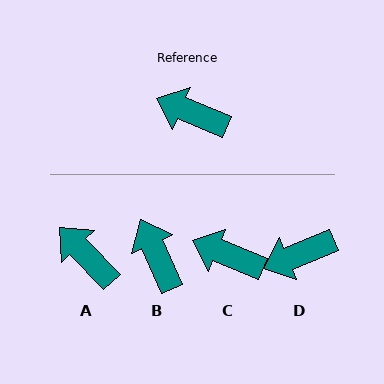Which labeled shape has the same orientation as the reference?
C.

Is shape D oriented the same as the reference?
No, it is off by about 44 degrees.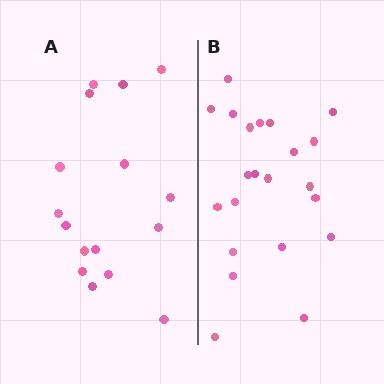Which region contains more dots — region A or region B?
Region B (the right region) has more dots.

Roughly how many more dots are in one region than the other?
Region B has about 6 more dots than region A.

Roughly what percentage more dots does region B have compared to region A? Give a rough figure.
About 40% more.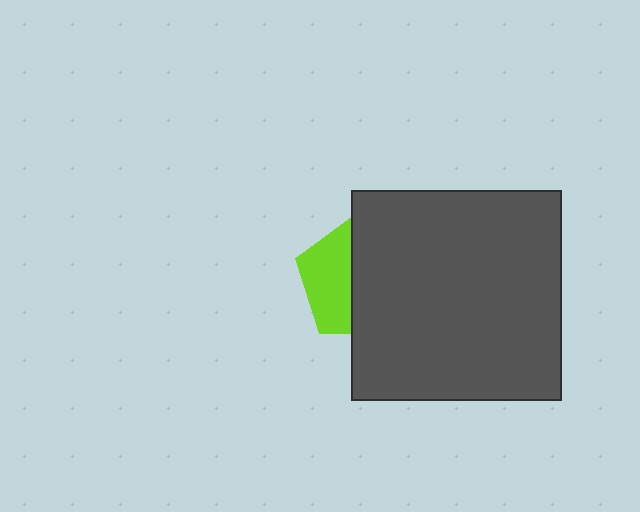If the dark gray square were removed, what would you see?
You would see the complete lime pentagon.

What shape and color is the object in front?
The object in front is a dark gray square.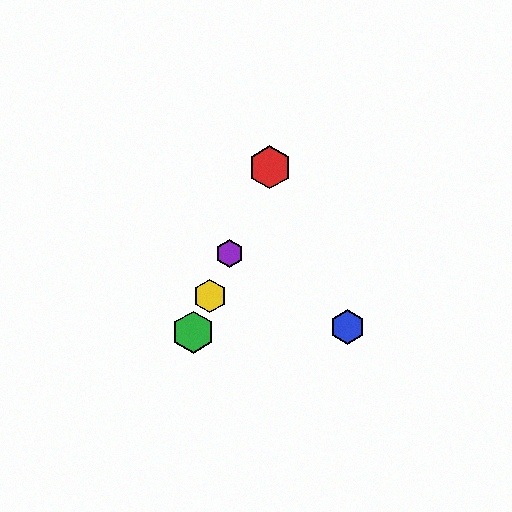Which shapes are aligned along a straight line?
The red hexagon, the green hexagon, the yellow hexagon, the purple hexagon are aligned along a straight line.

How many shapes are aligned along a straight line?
4 shapes (the red hexagon, the green hexagon, the yellow hexagon, the purple hexagon) are aligned along a straight line.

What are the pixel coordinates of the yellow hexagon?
The yellow hexagon is at (210, 296).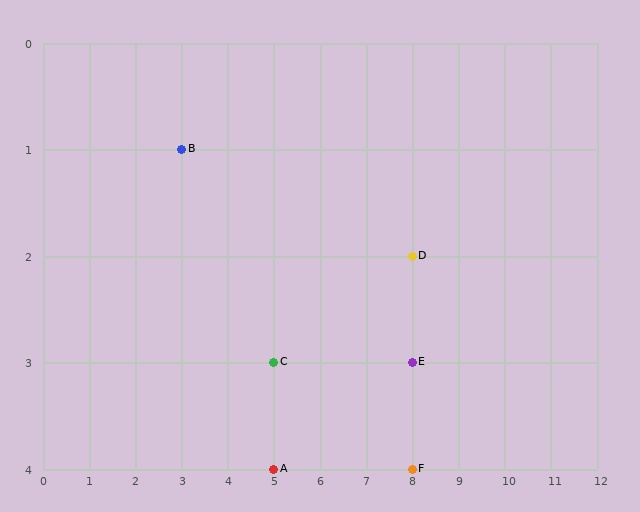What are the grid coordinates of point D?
Point D is at grid coordinates (8, 2).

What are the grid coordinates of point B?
Point B is at grid coordinates (3, 1).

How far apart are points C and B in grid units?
Points C and B are 2 columns and 2 rows apart (about 2.8 grid units diagonally).